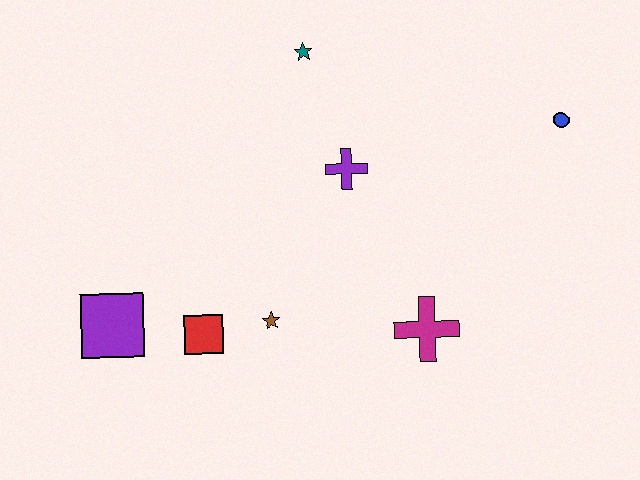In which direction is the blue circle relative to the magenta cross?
The blue circle is above the magenta cross.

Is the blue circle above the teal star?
No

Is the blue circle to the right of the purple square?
Yes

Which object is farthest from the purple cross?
The purple square is farthest from the purple cross.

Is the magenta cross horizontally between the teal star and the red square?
No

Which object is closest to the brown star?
The red square is closest to the brown star.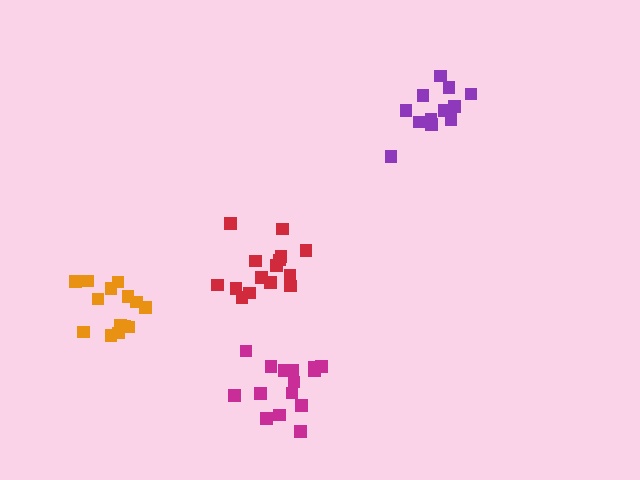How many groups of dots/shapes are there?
There are 4 groups.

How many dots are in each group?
Group 1: 15 dots, Group 2: 12 dots, Group 3: 15 dots, Group 4: 14 dots (56 total).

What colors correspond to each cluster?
The clusters are colored: red, purple, magenta, orange.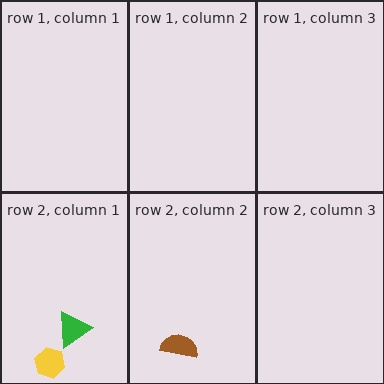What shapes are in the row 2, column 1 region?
The yellow hexagon, the green triangle.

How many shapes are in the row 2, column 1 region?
2.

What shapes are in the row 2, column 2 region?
The brown semicircle.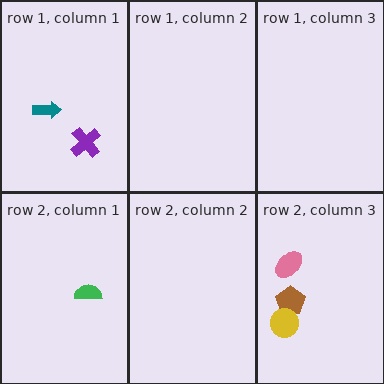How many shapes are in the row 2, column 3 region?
3.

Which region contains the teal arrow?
The row 1, column 1 region.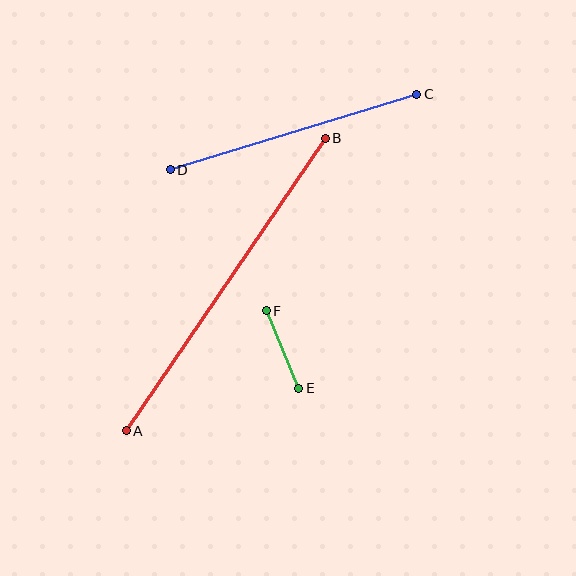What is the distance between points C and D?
The distance is approximately 258 pixels.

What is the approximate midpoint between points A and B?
The midpoint is at approximately (226, 285) pixels.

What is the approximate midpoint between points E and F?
The midpoint is at approximately (283, 349) pixels.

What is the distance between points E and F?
The distance is approximately 84 pixels.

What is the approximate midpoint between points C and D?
The midpoint is at approximately (293, 132) pixels.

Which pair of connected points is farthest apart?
Points A and B are farthest apart.